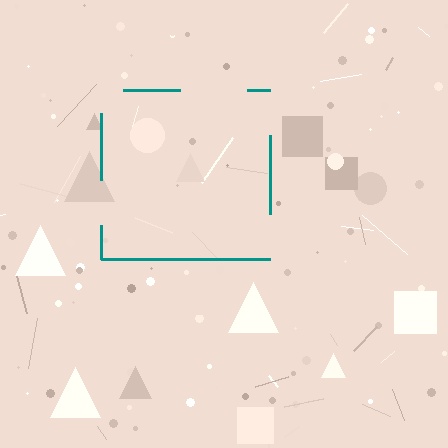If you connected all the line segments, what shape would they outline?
They would outline a square.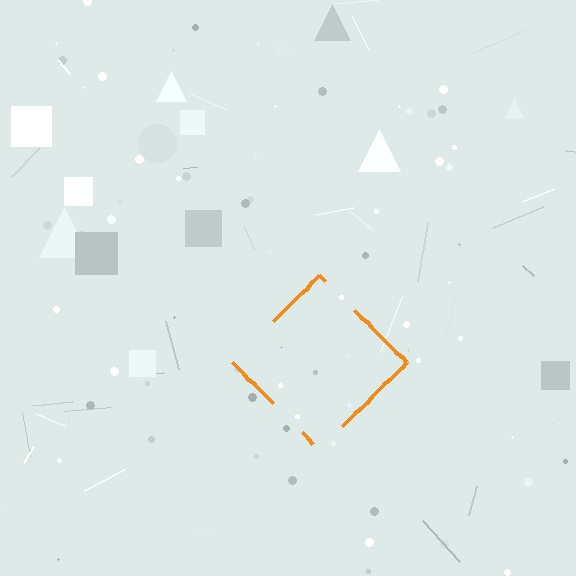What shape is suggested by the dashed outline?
The dashed outline suggests a diamond.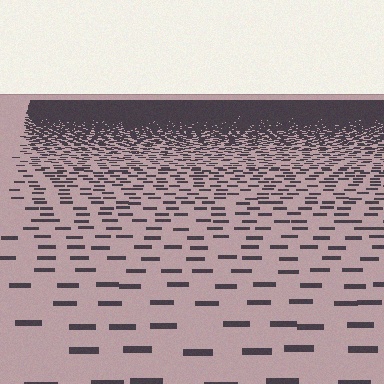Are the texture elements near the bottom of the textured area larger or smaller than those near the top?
Larger. Near the bottom, elements are closer to the viewer and appear at a bigger on-screen size.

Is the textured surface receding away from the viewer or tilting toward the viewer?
The surface is receding away from the viewer. Texture elements get smaller and denser toward the top.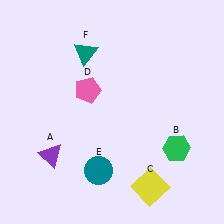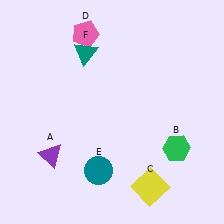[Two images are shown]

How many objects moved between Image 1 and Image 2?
1 object moved between the two images.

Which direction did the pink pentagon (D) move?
The pink pentagon (D) moved up.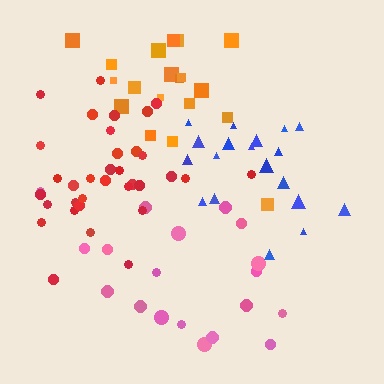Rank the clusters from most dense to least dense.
red, blue, orange, pink.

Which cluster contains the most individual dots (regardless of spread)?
Red (34).